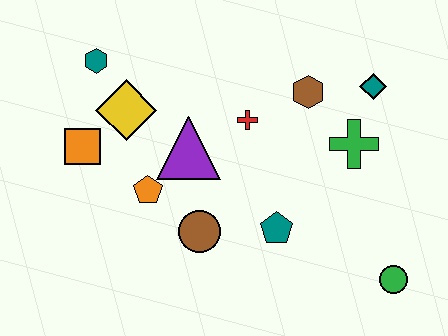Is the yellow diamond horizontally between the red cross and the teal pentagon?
No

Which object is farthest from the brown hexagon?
The orange square is farthest from the brown hexagon.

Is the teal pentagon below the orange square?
Yes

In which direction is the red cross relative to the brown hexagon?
The red cross is to the left of the brown hexagon.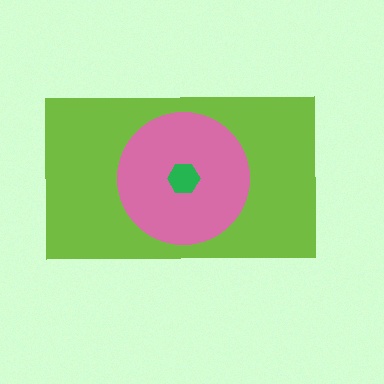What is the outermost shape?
The lime rectangle.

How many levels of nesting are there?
3.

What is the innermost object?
The green hexagon.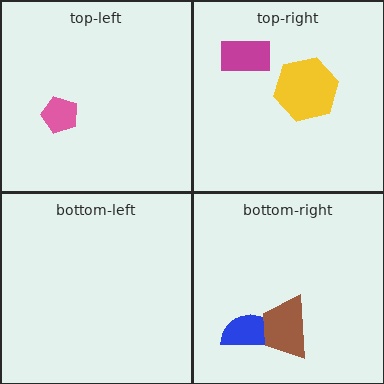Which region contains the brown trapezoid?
The bottom-right region.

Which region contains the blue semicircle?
The bottom-right region.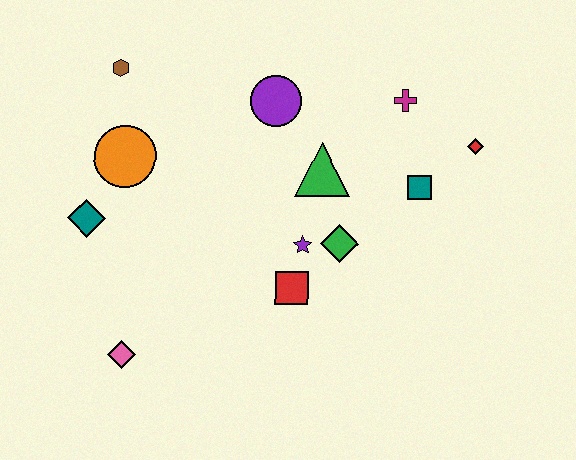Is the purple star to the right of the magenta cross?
No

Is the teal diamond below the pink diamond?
No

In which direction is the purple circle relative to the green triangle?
The purple circle is above the green triangle.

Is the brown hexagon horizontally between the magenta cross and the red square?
No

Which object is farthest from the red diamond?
The pink diamond is farthest from the red diamond.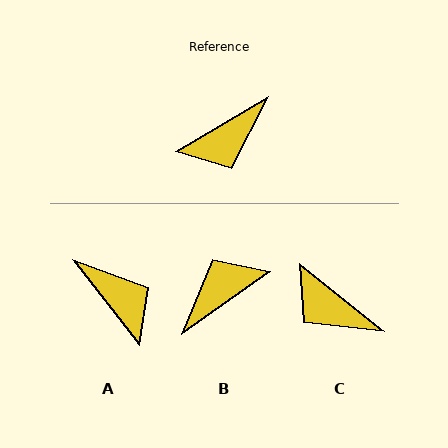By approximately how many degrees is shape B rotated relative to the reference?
Approximately 175 degrees clockwise.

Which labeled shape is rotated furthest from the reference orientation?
B, about 175 degrees away.